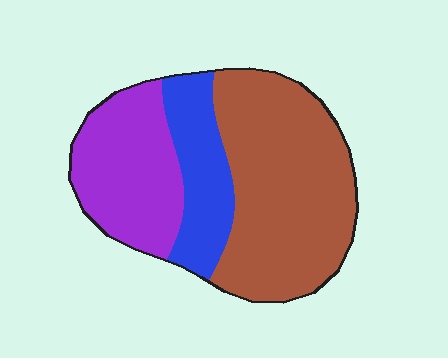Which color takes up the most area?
Brown, at roughly 50%.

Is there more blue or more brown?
Brown.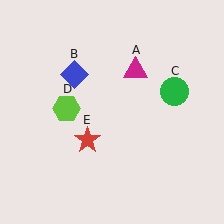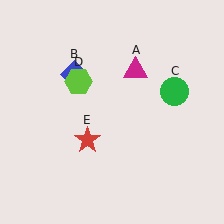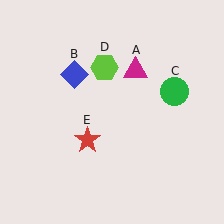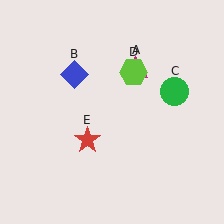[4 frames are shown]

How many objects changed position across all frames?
1 object changed position: lime hexagon (object D).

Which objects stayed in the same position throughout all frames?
Magenta triangle (object A) and blue diamond (object B) and green circle (object C) and red star (object E) remained stationary.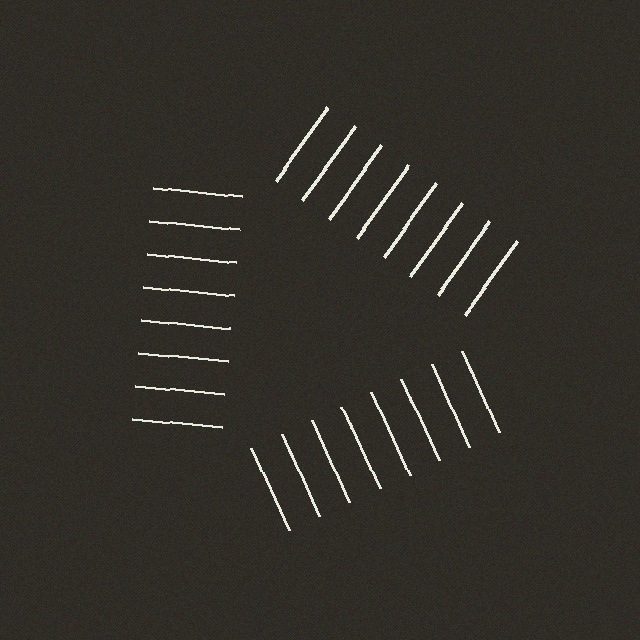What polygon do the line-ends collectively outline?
An illusory triangle — the line segments terminate on its edges but no continuous stroke is drawn.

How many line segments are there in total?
24 — 8 along each of the 3 edges.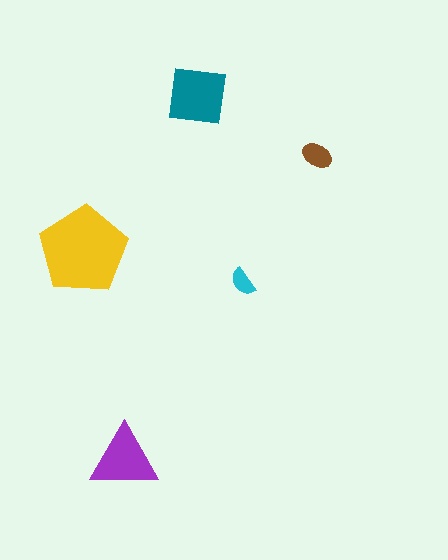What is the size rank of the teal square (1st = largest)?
2nd.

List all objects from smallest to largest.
The cyan semicircle, the brown ellipse, the purple triangle, the teal square, the yellow pentagon.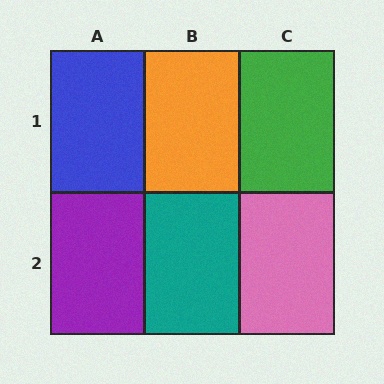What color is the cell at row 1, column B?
Orange.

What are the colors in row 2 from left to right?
Purple, teal, pink.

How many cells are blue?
1 cell is blue.